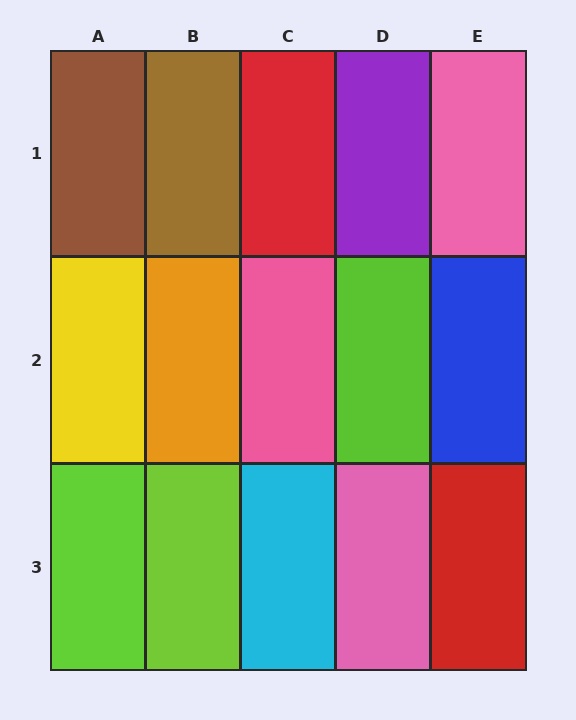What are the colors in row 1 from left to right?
Brown, brown, red, purple, pink.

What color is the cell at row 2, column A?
Yellow.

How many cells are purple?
1 cell is purple.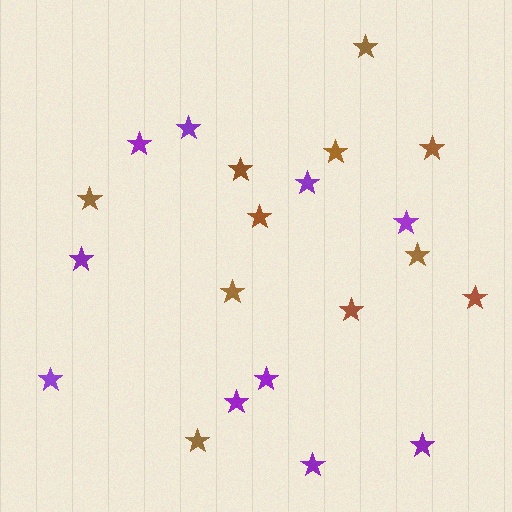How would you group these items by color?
There are 2 groups: one group of brown stars (11) and one group of purple stars (10).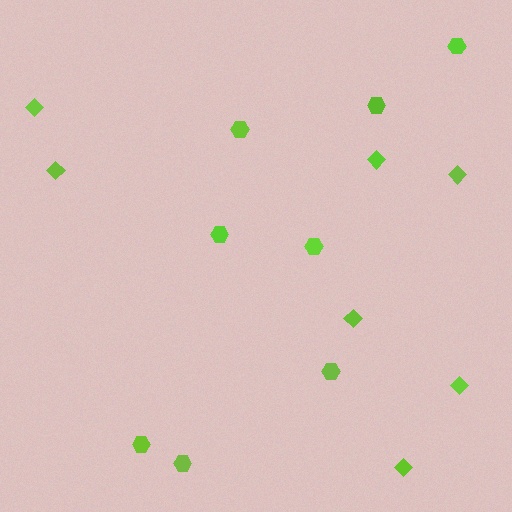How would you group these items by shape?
There are 2 groups: one group of diamonds (7) and one group of hexagons (8).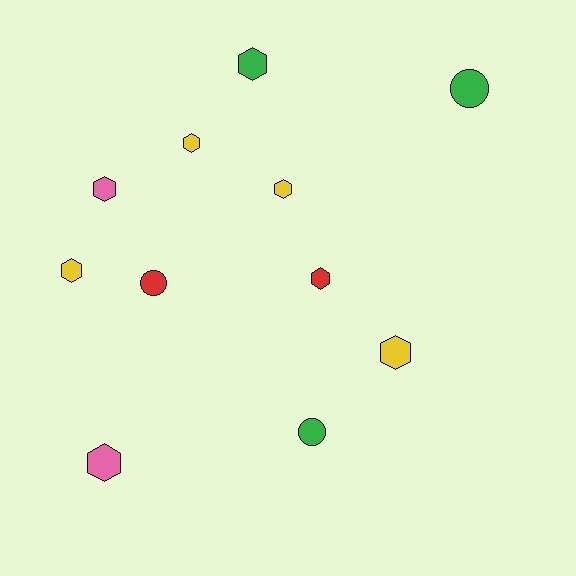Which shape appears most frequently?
Hexagon, with 8 objects.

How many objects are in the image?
There are 11 objects.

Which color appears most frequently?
Yellow, with 4 objects.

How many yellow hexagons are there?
There are 4 yellow hexagons.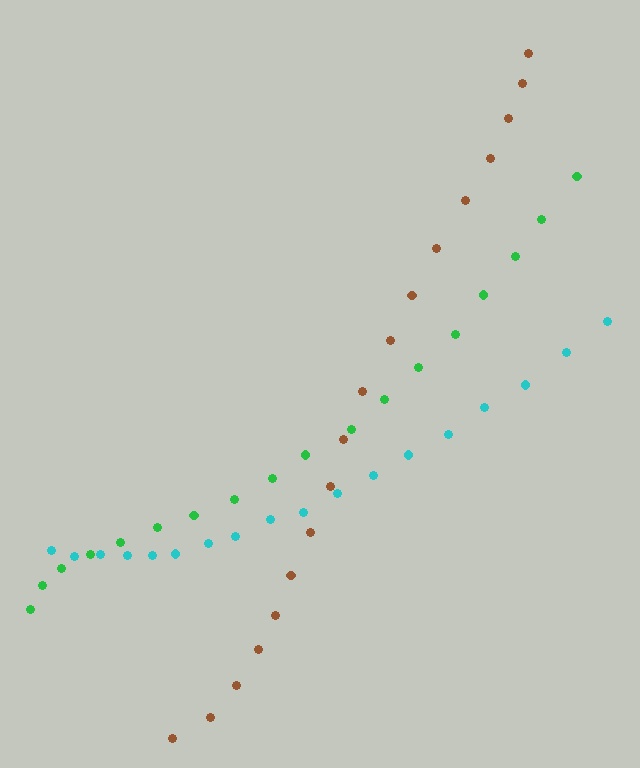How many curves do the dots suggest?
There are 3 distinct paths.